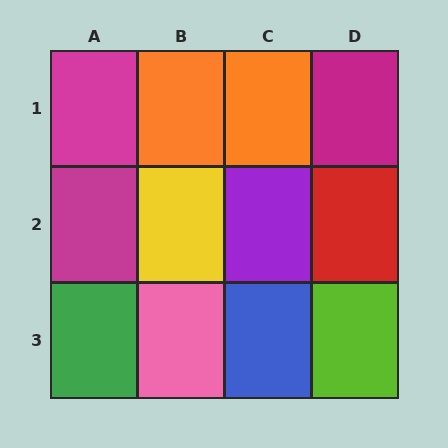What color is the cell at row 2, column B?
Yellow.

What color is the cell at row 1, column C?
Orange.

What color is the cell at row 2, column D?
Red.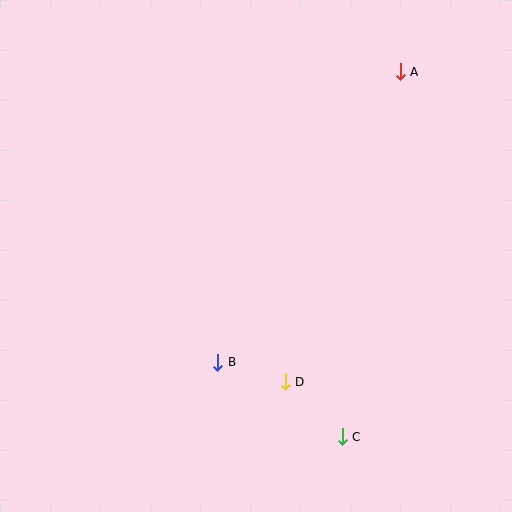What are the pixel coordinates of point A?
Point A is at (400, 72).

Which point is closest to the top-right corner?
Point A is closest to the top-right corner.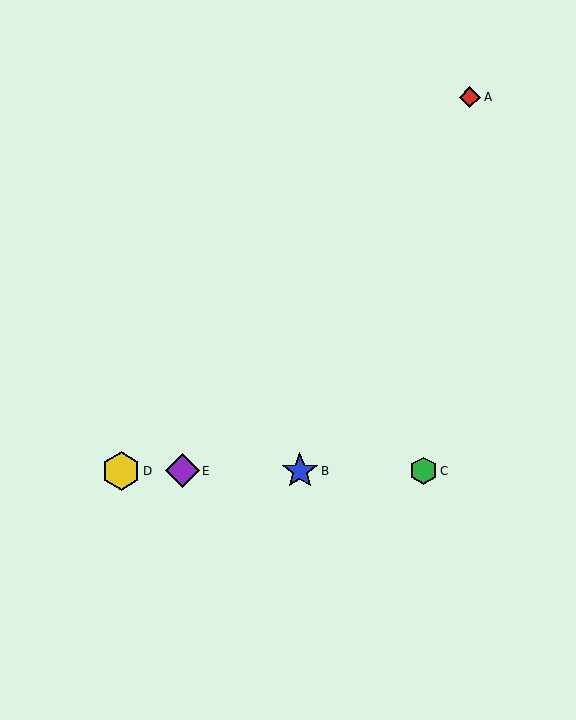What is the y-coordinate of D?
Object D is at y≈471.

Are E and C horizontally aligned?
Yes, both are at y≈471.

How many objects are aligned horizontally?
4 objects (B, C, D, E) are aligned horizontally.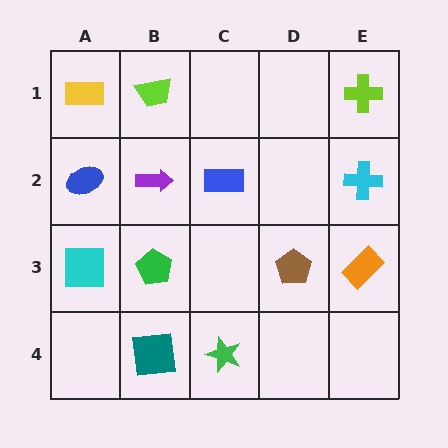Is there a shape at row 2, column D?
No, that cell is empty.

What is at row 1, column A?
A yellow rectangle.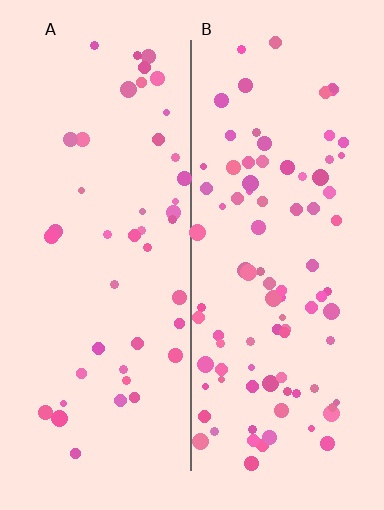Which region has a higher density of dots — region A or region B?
B (the right).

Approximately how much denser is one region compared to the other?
Approximately 2.0× — region B over region A.